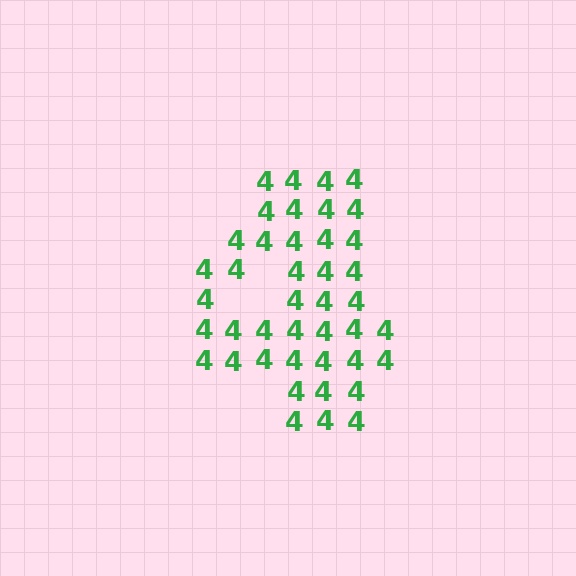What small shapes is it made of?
It is made of small digit 4's.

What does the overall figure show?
The overall figure shows the digit 4.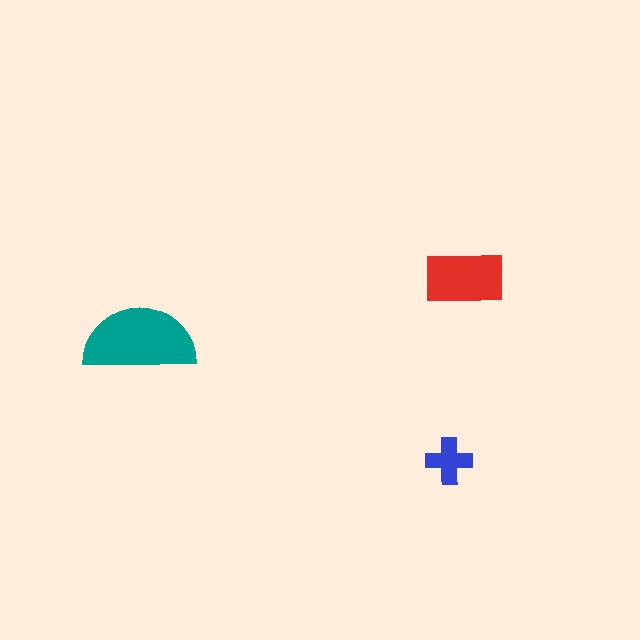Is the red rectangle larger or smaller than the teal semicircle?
Smaller.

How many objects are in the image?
There are 3 objects in the image.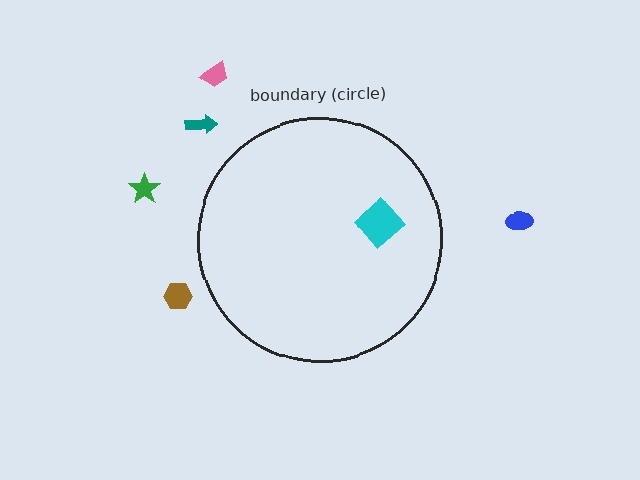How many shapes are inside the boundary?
1 inside, 5 outside.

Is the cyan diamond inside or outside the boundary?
Inside.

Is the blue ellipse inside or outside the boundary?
Outside.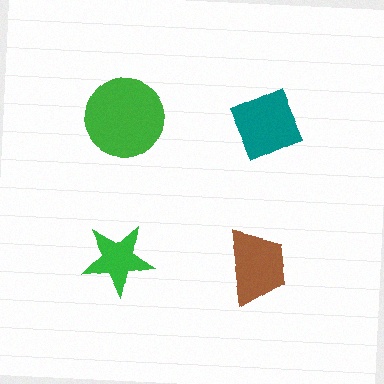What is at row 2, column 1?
A green star.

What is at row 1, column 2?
A teal diamond.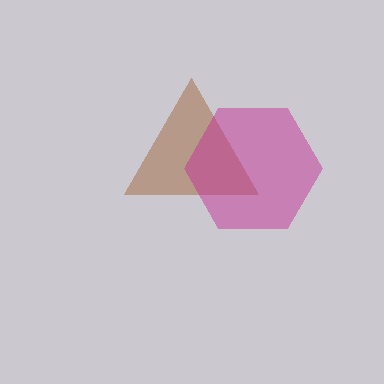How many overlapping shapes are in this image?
There are 2 overlapping shapes in the image.